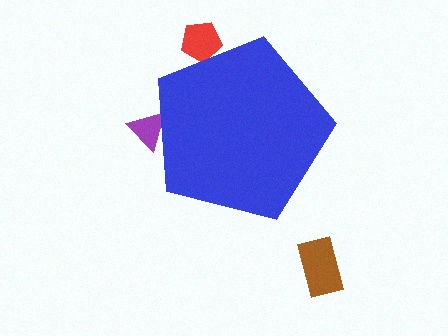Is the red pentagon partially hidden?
Yes, the red pentagon is partially hidden behind the blue pentagon.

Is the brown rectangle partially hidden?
No, the brown rectangle is fully visible.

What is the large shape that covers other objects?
A blue pentagon.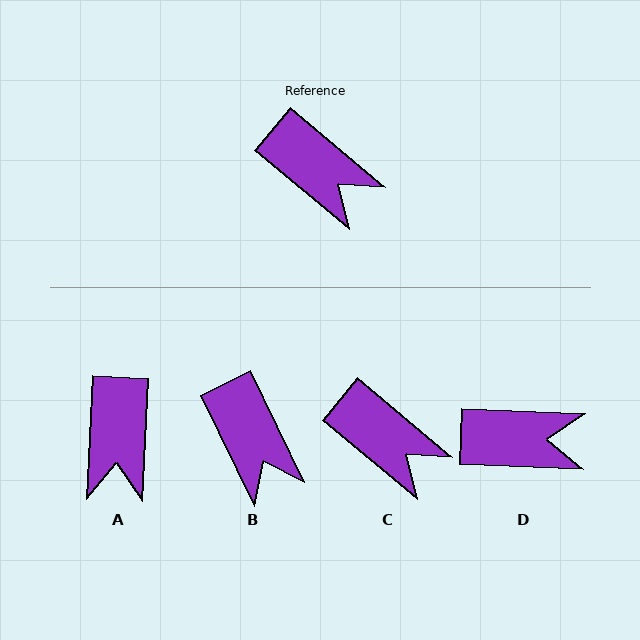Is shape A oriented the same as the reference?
No, it is off by about 53 degrees.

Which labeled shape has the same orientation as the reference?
C.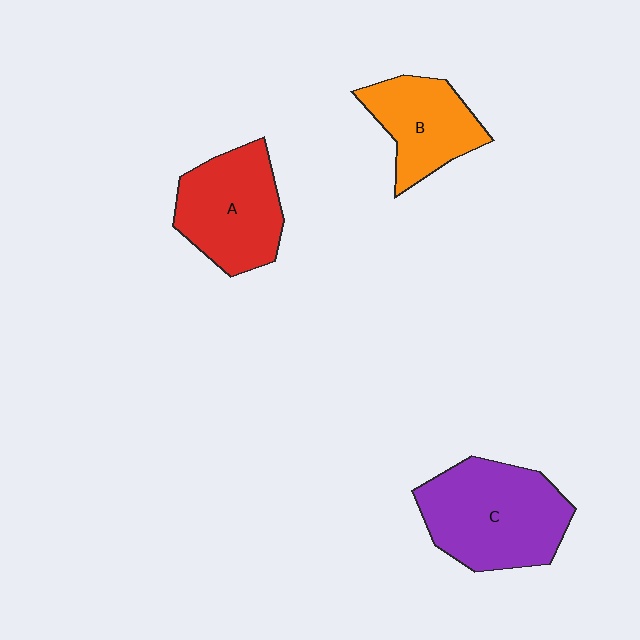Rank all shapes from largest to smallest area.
From largest to smallest: C (purple), A (red), B (orange).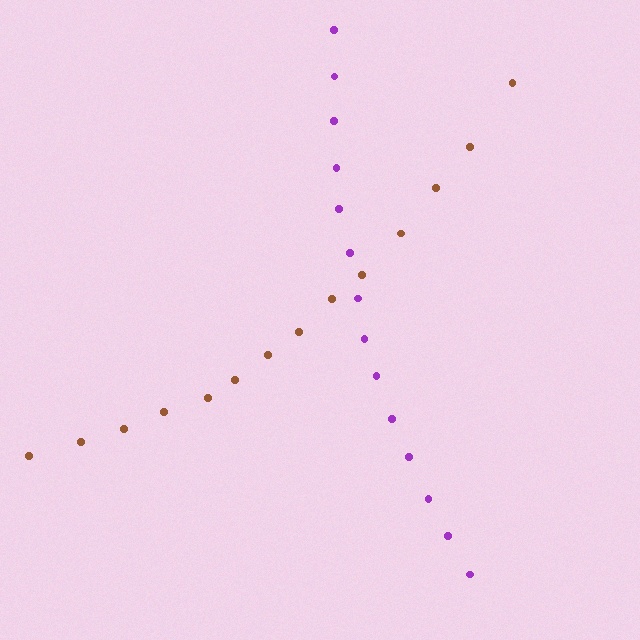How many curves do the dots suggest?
There are 2 distinct paths.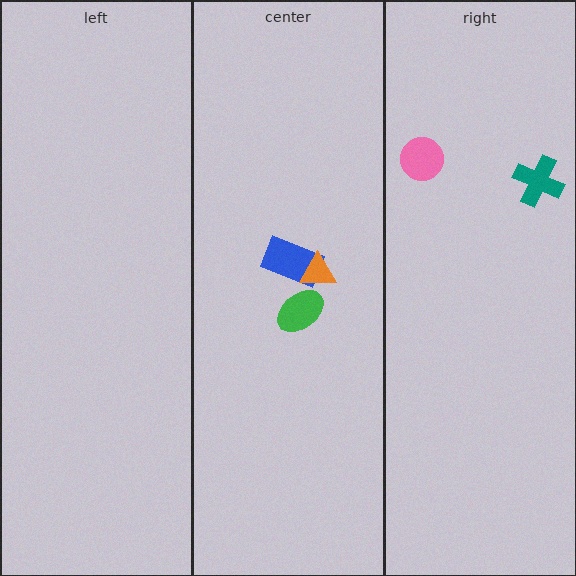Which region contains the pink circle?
The right region.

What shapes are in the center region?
The blue rectangle, the green ellipse, the orange triangle.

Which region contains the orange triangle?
The center region.